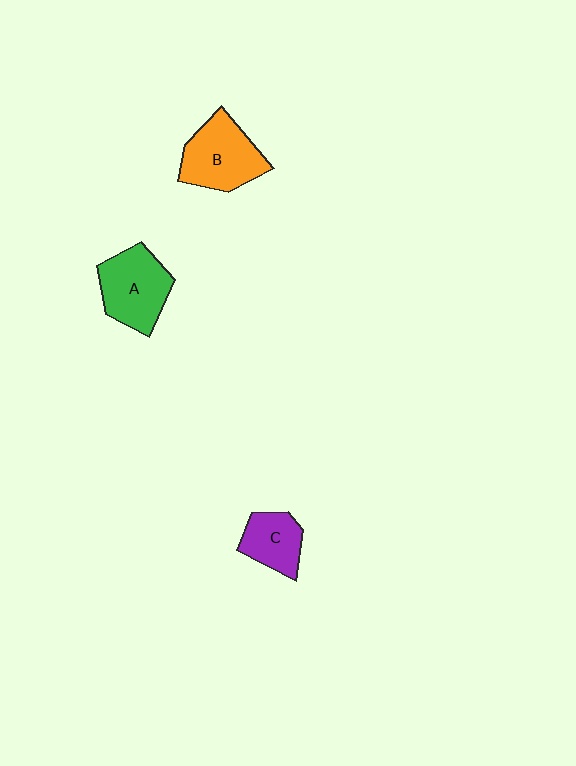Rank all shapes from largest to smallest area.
From largest to smallest: B (orange), A (green), C (purple).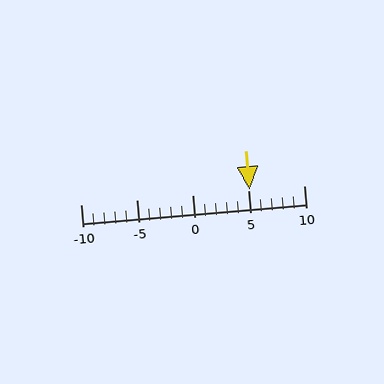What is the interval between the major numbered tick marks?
The major tick marks are spaced 5 units apart.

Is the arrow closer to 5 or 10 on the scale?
The arrow is closer to 5.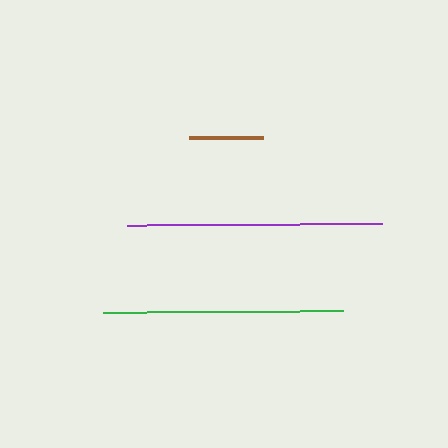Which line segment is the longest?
The purple line is the longest at approximately 255 pixels.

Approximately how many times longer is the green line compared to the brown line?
The green line is approximately 3.2 times the length of the brown line.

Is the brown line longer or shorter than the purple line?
The purple line is longer than the brown line.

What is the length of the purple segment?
The purple segment is approximately 255 pixels long.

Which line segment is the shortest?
The brown line is the shortest at approximately 74 pixels.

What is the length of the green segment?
The green segment is approximately 241 pixels long.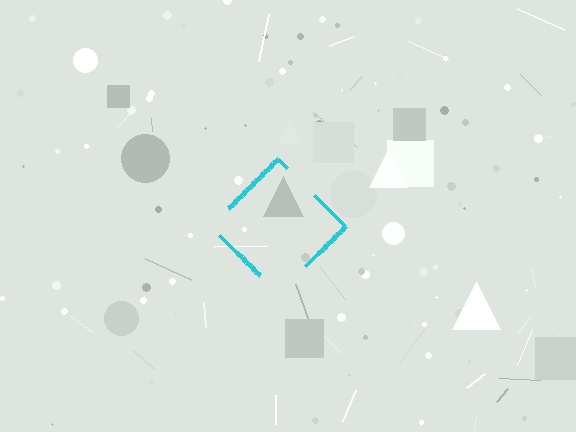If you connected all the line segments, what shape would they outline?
They would outline a diamond.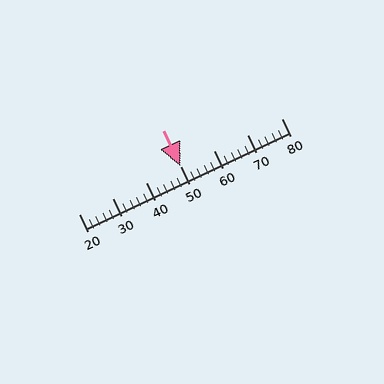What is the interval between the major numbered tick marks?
The major tick marks are spaced 10 units apart.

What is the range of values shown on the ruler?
The ruler shows values from 20 to 80.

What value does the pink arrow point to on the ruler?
The pink arrow points to approximately 50.